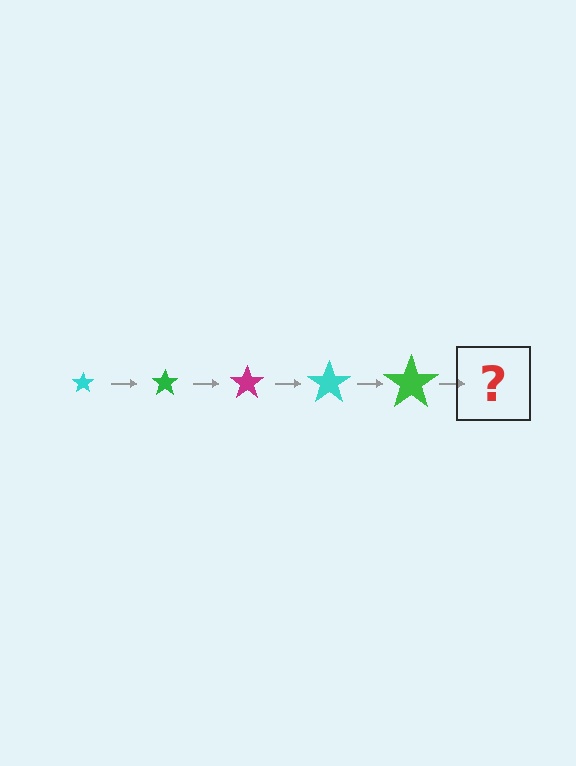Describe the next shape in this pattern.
It should be a magenta star, larger than the previous one.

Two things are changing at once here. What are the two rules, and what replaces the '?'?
The two rules are that the star grows larger each step and the color cycles through cyan, green, and magenta. The '?' should be a magenta star, larger than the previous one.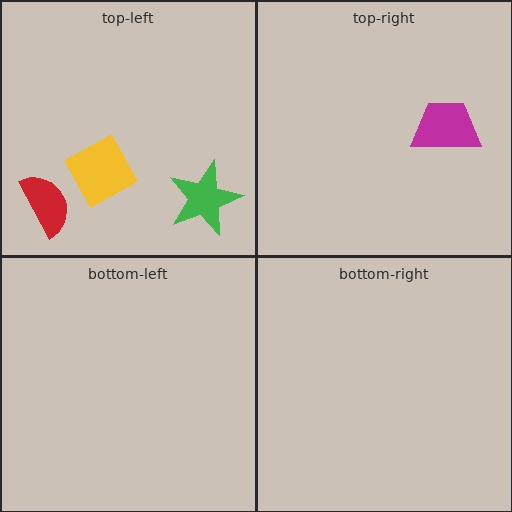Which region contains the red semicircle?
The top-left region.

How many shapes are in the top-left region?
3.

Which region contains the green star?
The top-left region.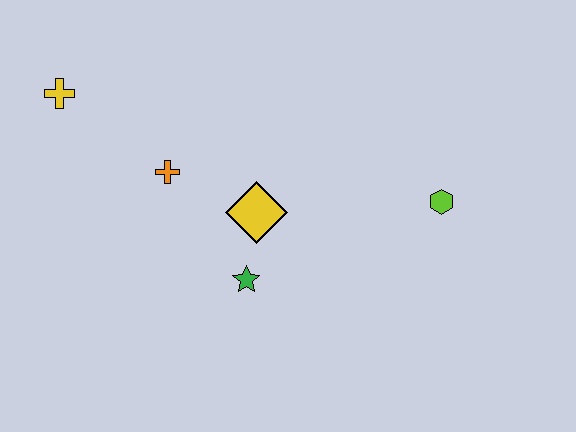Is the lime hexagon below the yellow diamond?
No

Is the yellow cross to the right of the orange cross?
No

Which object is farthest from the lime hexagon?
The yellow cross is farthest from the lime hexagon.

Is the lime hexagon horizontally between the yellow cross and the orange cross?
No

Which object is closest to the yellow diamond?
The green star is closest to the yellow diamond.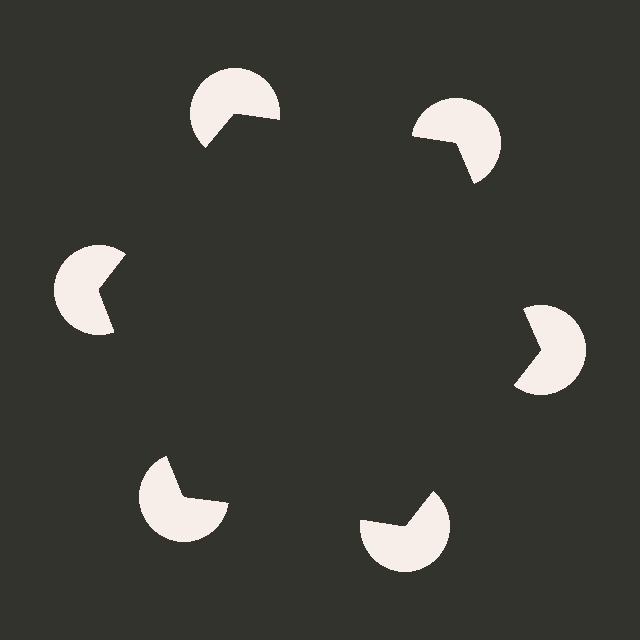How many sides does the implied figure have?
6 sides.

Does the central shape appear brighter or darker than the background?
It typically appears slightly darker than the background, even though no actual brightness change is drawn.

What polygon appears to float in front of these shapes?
An illusory hexagon — its edges are inferred from the aligned wedge cuts in the pac-man discs, not physically drawn.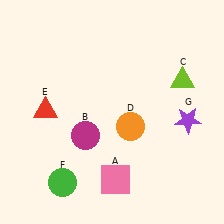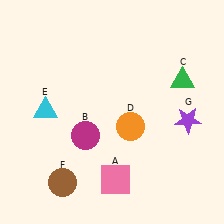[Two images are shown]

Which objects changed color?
C changed from lime to green. E changed from red to cyan. F changed from green to brown.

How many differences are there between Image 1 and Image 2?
There are 3 differences between the two images.